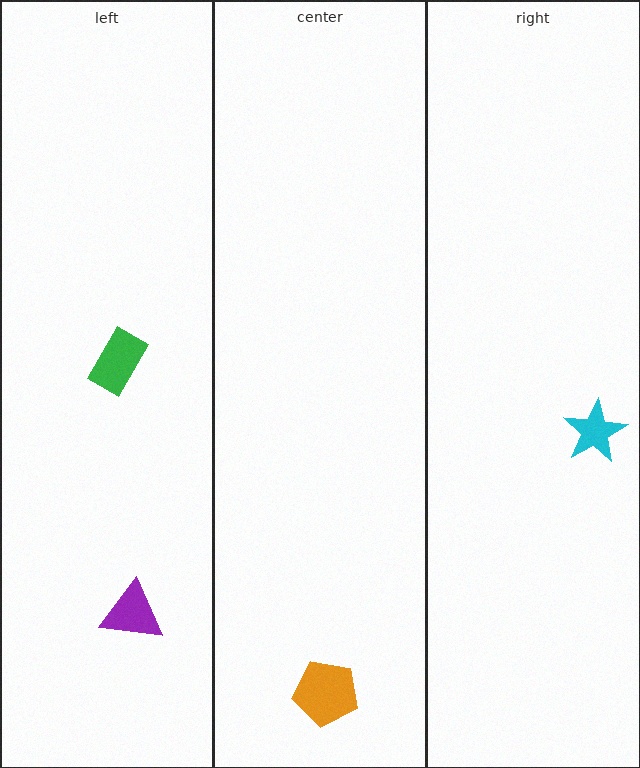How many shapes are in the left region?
2.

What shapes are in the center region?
The orange pentagon.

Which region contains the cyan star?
The right region.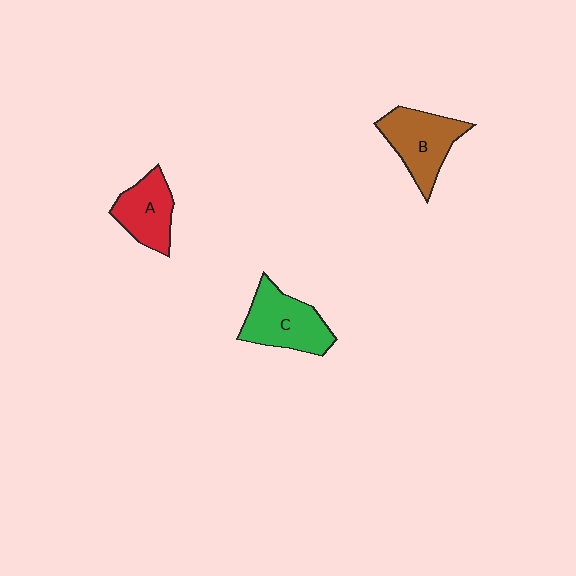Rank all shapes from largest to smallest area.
From largest to smallest: C (green), B (brown), A (red).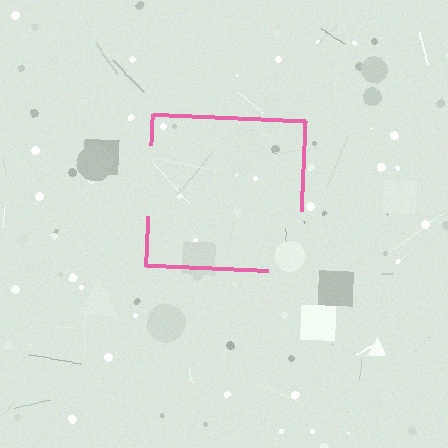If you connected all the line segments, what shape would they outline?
They would outline a square.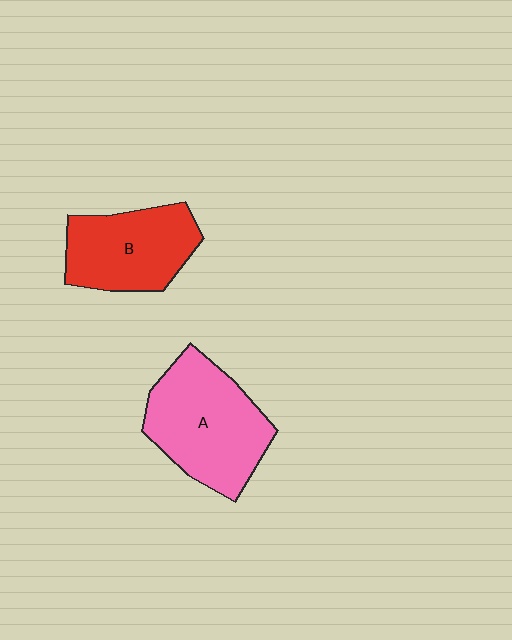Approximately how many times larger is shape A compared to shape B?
Approximately 1.3 times.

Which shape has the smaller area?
Shape B (red).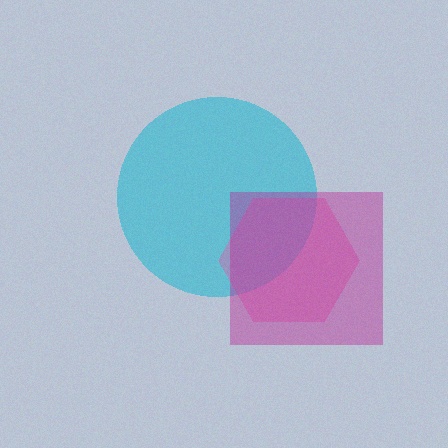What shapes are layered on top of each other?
The layered shapes are: a cyan circle, a pink hexagon, a magenta square.